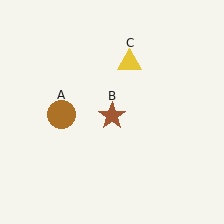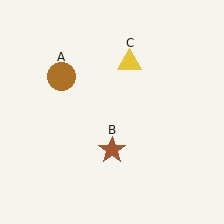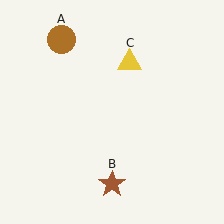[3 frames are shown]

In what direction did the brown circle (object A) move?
The brown circle (object A) moved up.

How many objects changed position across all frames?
2 objects changed position: brown circle (object A), brown star (object B).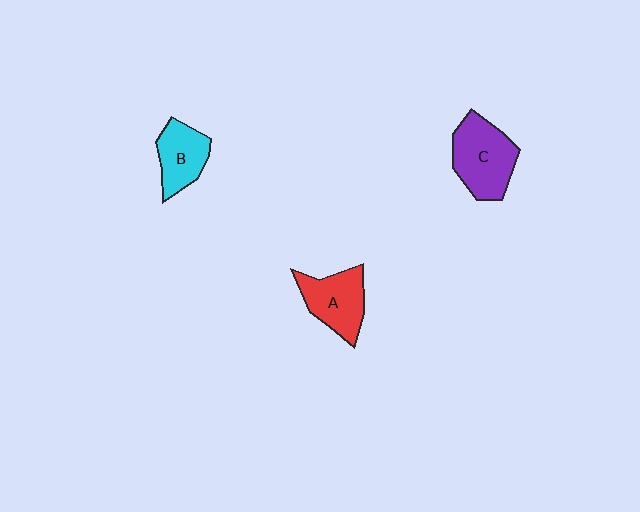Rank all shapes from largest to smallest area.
From largest to smallest: C (purple), A (red), B (cyan).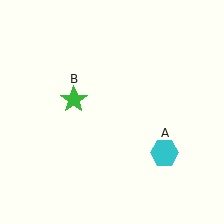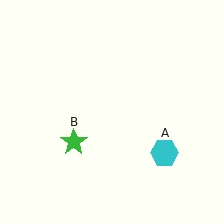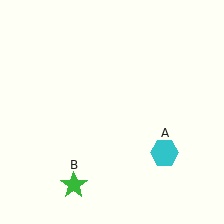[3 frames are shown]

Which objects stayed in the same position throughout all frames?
Cyan hexagon (object A) remained stationary.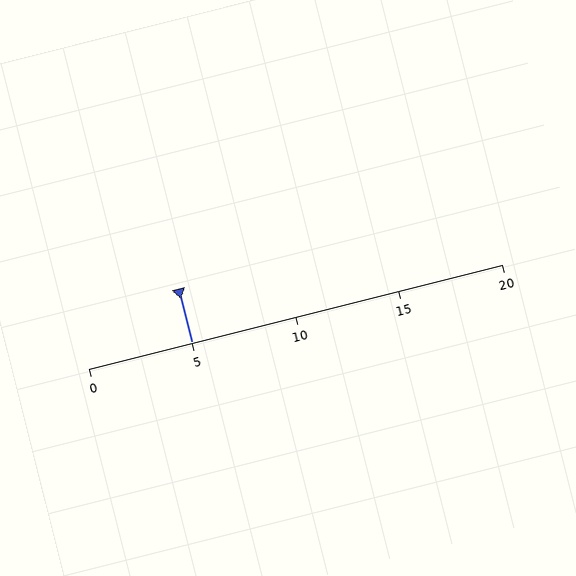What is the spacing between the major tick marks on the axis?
The major ticks are spaced 5 apart.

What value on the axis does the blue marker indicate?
The marker indicates approximately 5.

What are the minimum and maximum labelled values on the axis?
The axis runs from 0 to 20.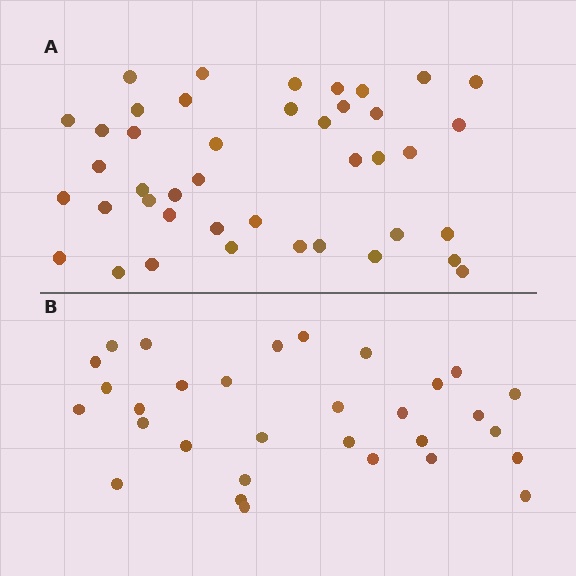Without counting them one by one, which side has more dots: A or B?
Region A (the top region) has more dots.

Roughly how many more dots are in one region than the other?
Region A has roughly 12 or so more dots than region B.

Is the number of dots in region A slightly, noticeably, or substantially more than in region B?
Region A has noticeably more, but not dramatically so. The ratio is roughly 1.4 to 1.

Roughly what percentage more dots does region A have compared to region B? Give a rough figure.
About 35% more.